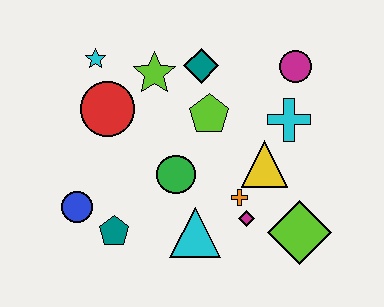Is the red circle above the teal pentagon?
Yes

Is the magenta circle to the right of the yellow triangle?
Yes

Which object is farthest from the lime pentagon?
The blue circle is farthest from the lime pentagon.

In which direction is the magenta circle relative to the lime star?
The magenta circle is to the right of the lime star.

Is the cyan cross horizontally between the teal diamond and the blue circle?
No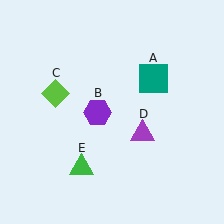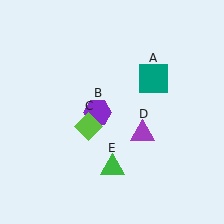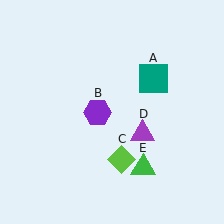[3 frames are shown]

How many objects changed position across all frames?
2 objects changed position: lime diamond (object C), green triangle (object E).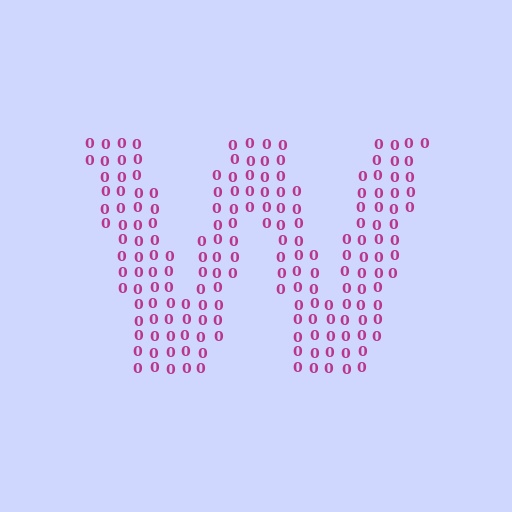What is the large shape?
The large shape is the letter W.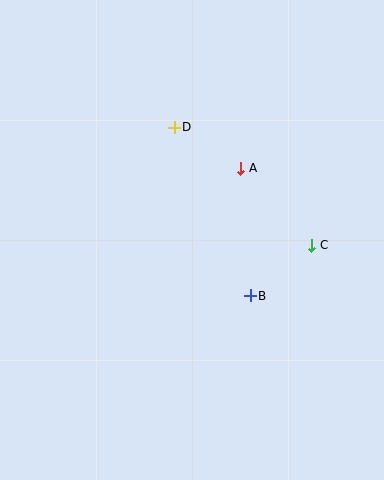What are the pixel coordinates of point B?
Point B is at (250, 296).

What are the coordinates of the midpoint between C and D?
The midpoint between C and D is at (243, 186).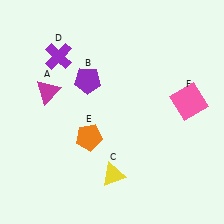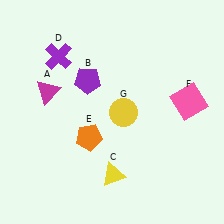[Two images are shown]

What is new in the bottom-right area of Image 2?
A yellow circle (G) was added in the bottom-right area of Image 2.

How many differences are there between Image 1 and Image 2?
There is 1 difference between the two images.